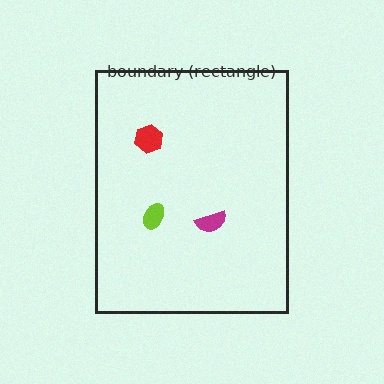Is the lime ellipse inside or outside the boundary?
Inside.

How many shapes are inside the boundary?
3 inside, 0 outside.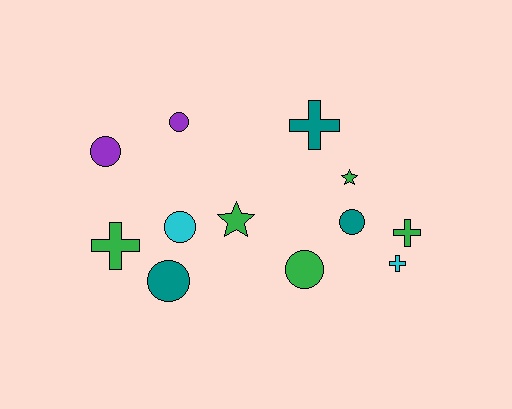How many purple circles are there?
There are 2 purple circles.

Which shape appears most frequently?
Circle, with 6 objects.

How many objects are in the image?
There are 12 objects.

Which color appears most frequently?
Green, with 5 objects.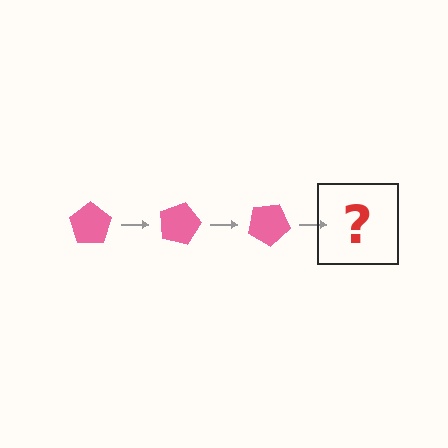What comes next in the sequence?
The next element should be a pink pentagon rotated 45 degrees.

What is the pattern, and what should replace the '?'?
The pattern is that the pentagon rotates 15 degrees each step. The '?' should be a pink pentagon rotated 45 degrees.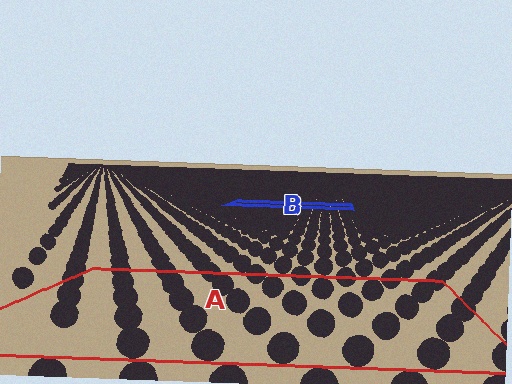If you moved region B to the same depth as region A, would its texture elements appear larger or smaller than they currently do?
They would appear larger. At a closer depth, the same texture elements are projected at a bigger on-screen size.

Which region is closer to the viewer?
Region A is closer. The texture elements there are larger and more spread out.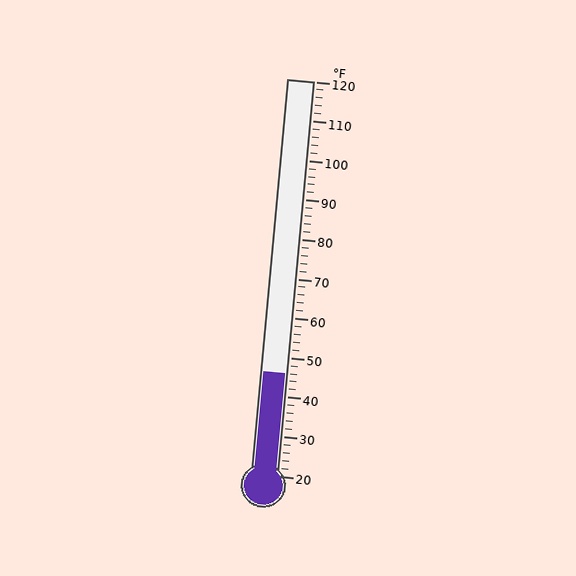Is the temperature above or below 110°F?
The temperature is below 110°F.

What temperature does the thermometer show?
The thermometer shows approximately 46°F.